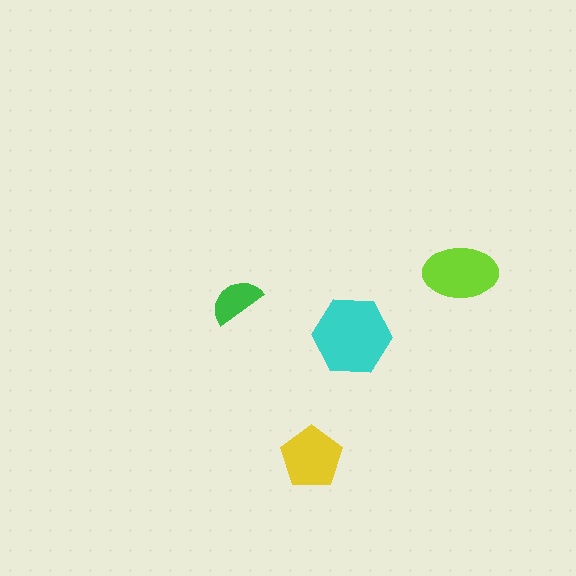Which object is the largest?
The cyan hexagon.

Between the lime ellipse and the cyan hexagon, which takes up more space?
The cyan hexagon.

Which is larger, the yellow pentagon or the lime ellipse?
The lime ellipse.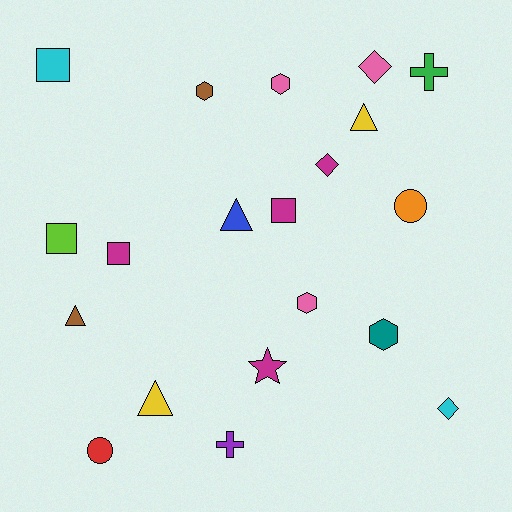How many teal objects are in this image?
There is 1 teal object.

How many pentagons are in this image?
There are no pentagons.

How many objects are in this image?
There are 20 objects.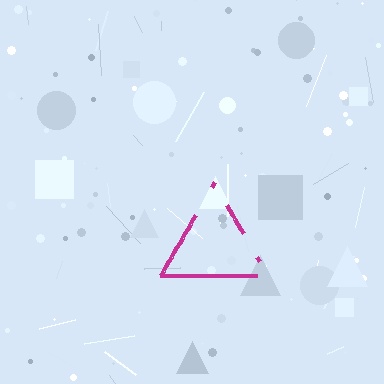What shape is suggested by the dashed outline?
The dashed outline suggests a triangle.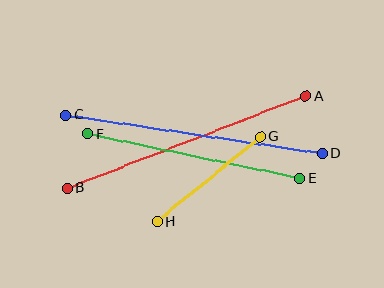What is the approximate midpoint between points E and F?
The midpoint is at approximately (193, 156) pixels.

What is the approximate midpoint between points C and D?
The midpoint is at approximately (194, 134) pixels.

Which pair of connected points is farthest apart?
Points C and D are farthest apart.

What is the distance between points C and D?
The distance is approximately 259 pixels.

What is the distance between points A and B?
The distance is approximately 255 pixels.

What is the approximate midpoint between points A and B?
The midpoint is at approximately (186, 142) pixels.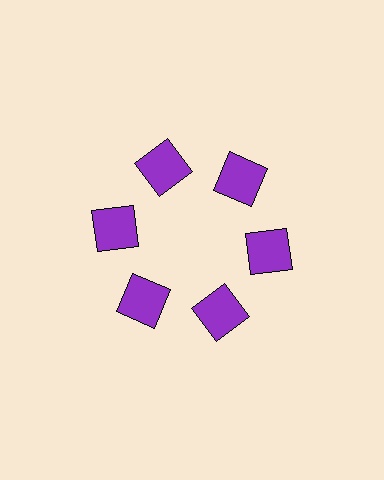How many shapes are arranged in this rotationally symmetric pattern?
There are 6 shapes, arranged in 6 groups of 1.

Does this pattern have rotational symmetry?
Yes, this pattern has 6-fold rotational symmetry. It looks the same after rotating 60 degrees around the center.